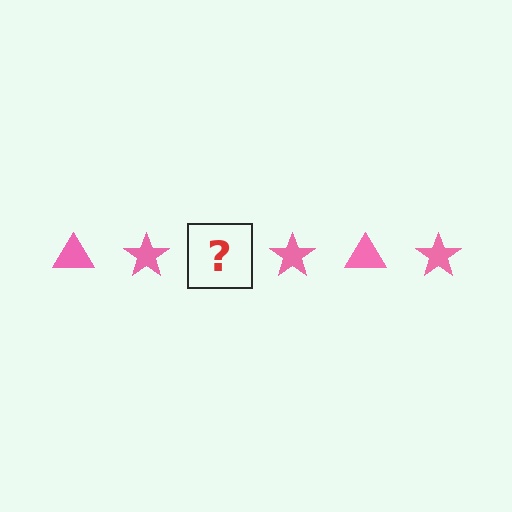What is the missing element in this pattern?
The missing element is a pink triangle.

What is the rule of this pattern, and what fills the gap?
The rule is that the pattern cycles through triangle, star shapes in pink. The gap should be filled with a pink triangle.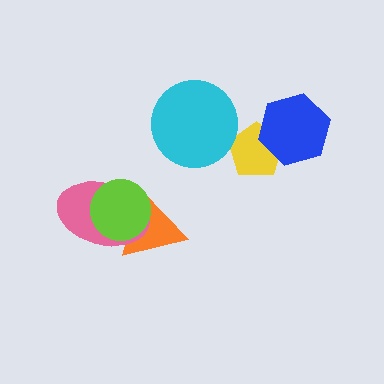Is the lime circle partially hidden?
No, no other shape covers it.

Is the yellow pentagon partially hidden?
Yes, it is partially covered by another shape.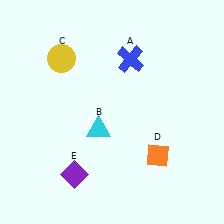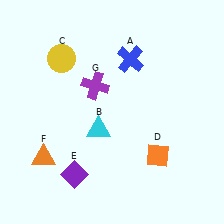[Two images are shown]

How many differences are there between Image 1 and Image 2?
There are 2 differences between the two images.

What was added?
An orange triangle (F), a purple cross (G) were added in Image 2.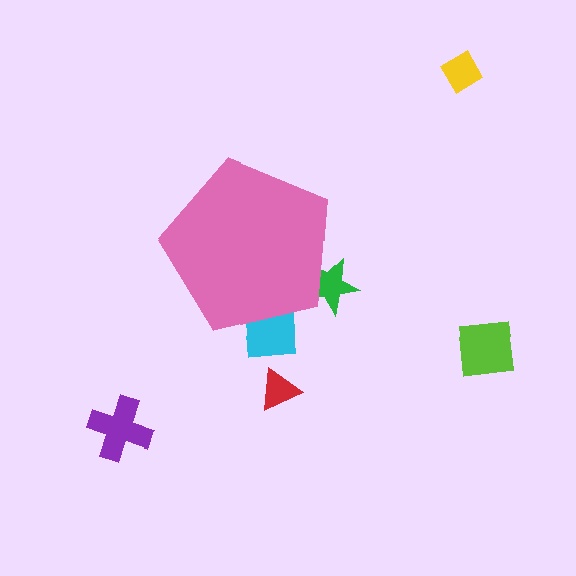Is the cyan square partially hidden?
Yes, the cyan square is partially hidden behind the pink pentagon.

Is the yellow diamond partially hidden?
No, the yellow diamond is fully visible.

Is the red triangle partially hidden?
No, the red triangle is fully visible.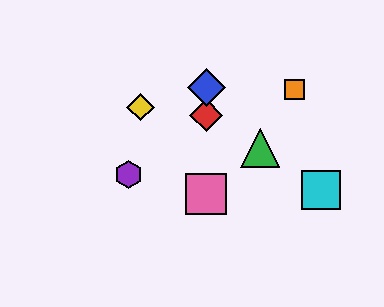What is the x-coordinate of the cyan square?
The cyan square is at x≈321.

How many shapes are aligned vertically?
3 shapes (the red diamond, the blue diamond, the pink square) are aligned vertically.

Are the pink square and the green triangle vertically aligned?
No, the pink square is at x≈206 and the green triangle is at x≈260.